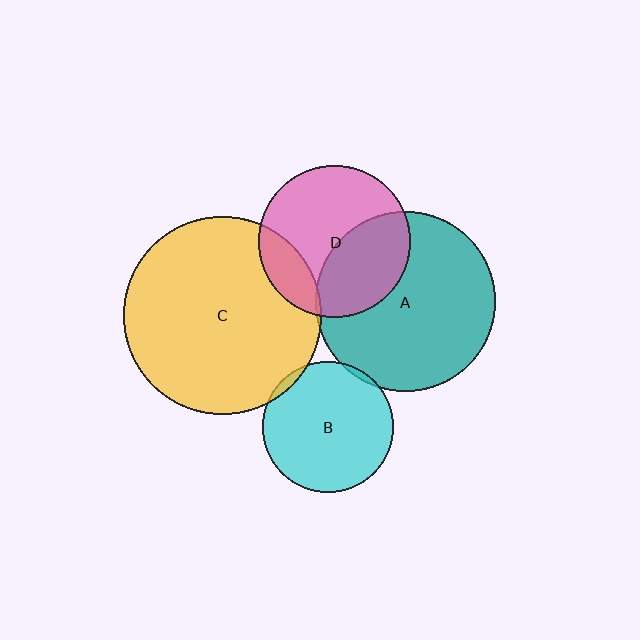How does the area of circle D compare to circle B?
Approximately 1.3 times.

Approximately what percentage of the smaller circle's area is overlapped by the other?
Approximately 5%.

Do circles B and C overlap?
Yes.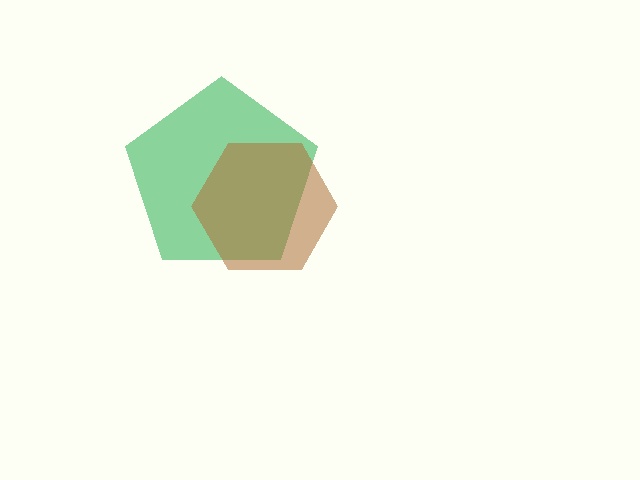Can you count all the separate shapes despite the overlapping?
Yes, there are 2 separate shapes.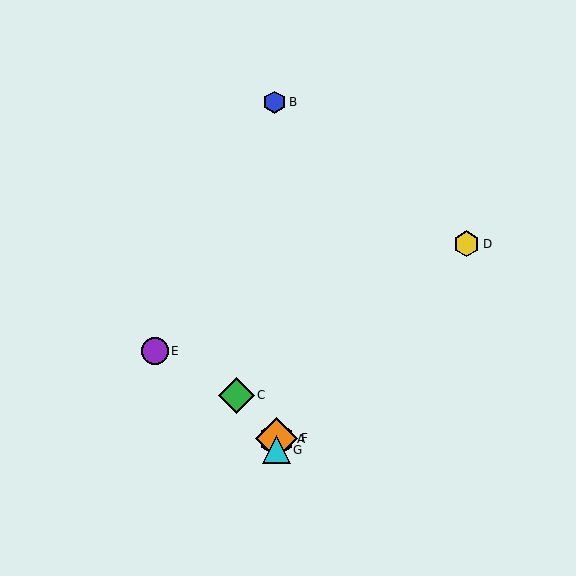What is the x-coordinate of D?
Object D is at x≈466.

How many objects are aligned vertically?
4 objects (A, B, F, G) are aligned vertically.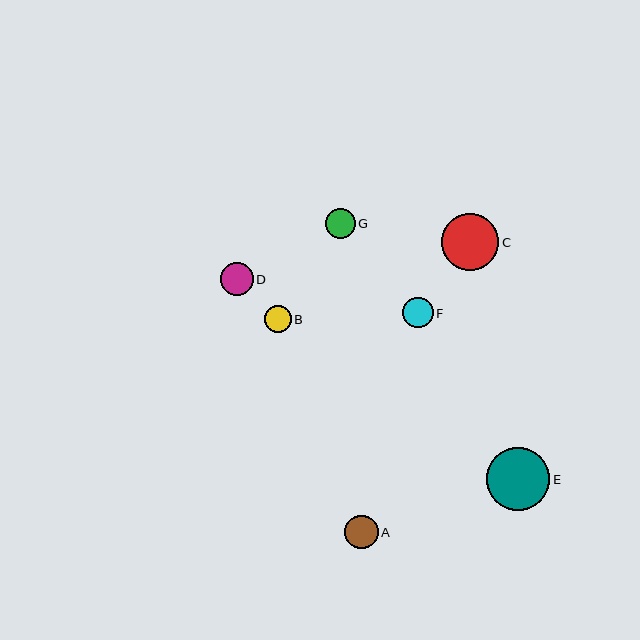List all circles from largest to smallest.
From largest to smallest: E, C, A, D, F, G, B.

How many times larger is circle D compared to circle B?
Circle D is approximately 1.2 times the size of circle B.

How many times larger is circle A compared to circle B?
Circle A is approximately 1.2 times the size of circle B.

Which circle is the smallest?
Circle B is the smallest with a size of approximately 27 pixels.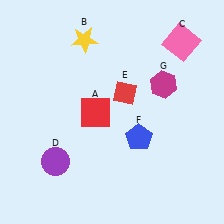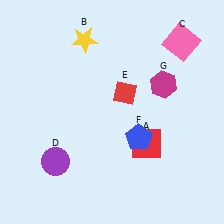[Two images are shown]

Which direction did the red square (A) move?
The red square (A) moved right.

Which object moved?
The red square (A) moved right.